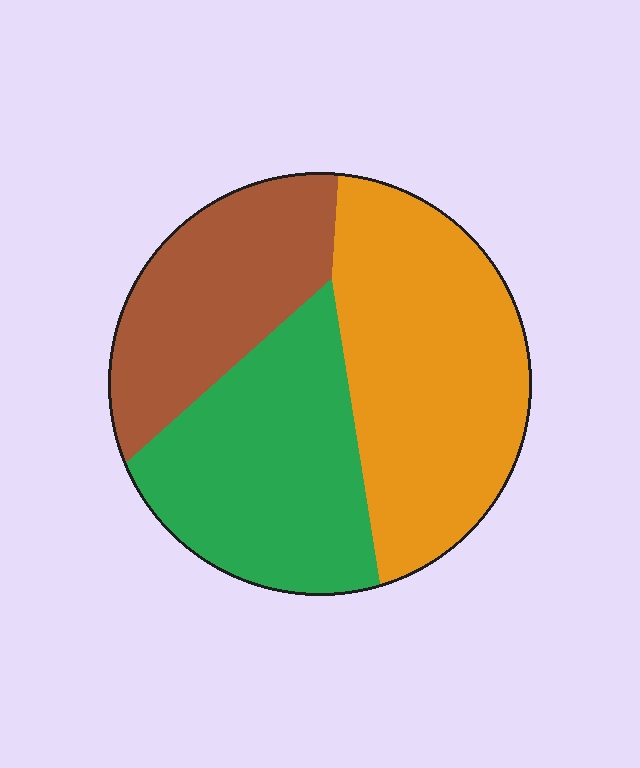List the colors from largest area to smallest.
From largest to smallest: orange, green, brown.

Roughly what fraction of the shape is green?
Green takes up about one third (1/3) of the shape.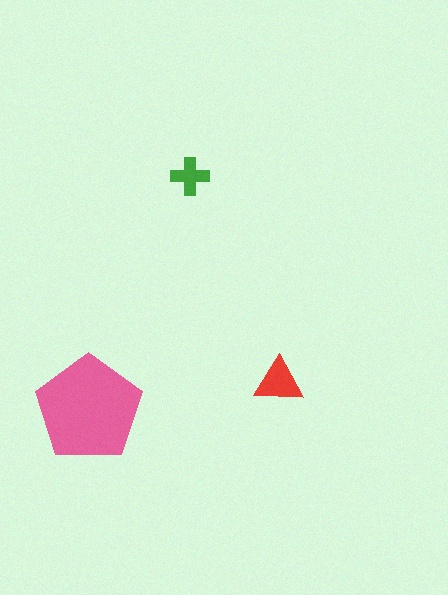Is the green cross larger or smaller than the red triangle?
Smaller.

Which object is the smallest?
The green cross.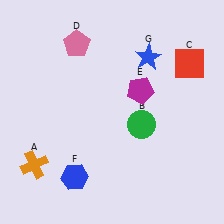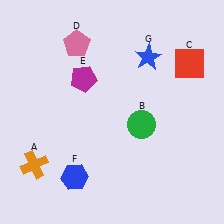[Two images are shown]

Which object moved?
The magenta pentagon (E) moved left.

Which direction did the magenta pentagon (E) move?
The magenta pentagon (E) moved left.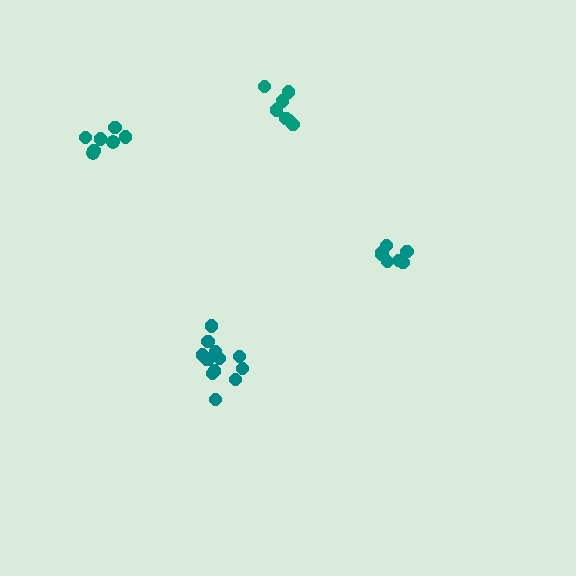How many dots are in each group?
Group 1: 7 dots, Group 2: 13 dots, Group 3: 7 dots, Group 4: 7 dots (34 total).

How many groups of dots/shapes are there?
There are 4 groups.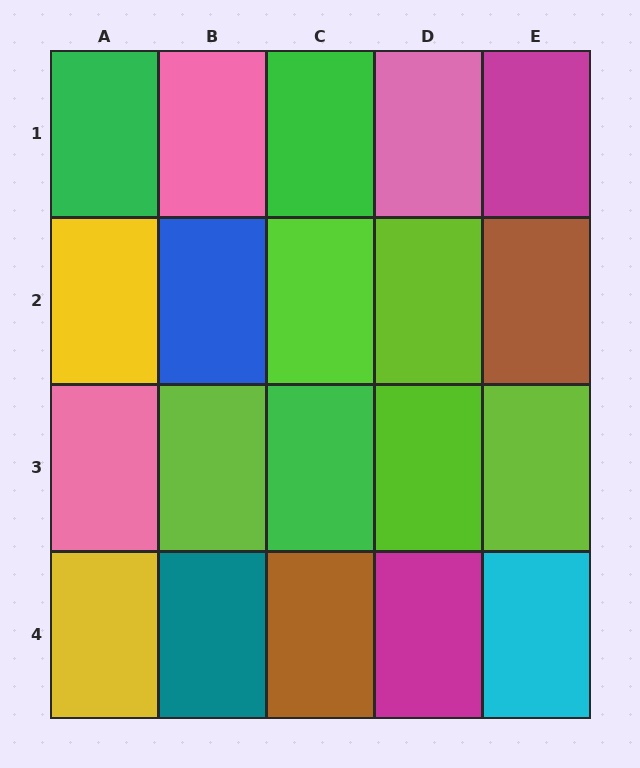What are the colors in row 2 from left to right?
Yellow, blue, lime, lime, brown.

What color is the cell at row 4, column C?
Brown.